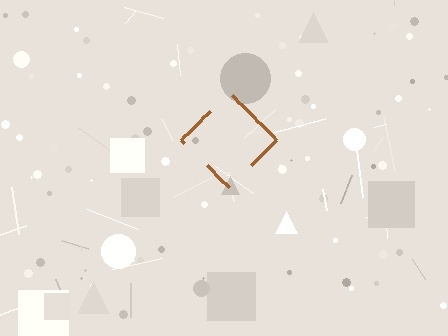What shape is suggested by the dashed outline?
The dashed outline suggests a diamond.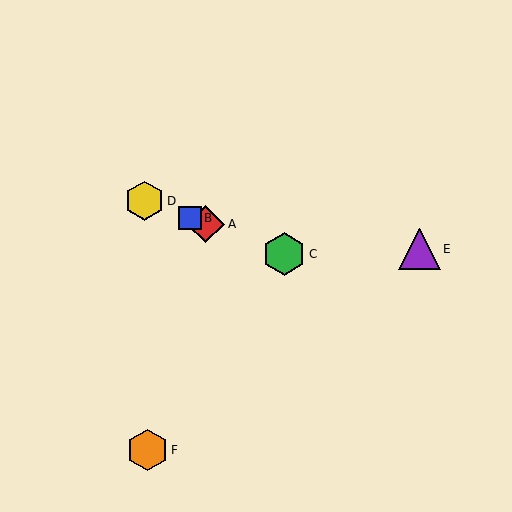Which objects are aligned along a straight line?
Objects A, B, C, D are aligned along a straight line.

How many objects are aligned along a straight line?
4 objects (A, B, C, D) are aligned along a straight line.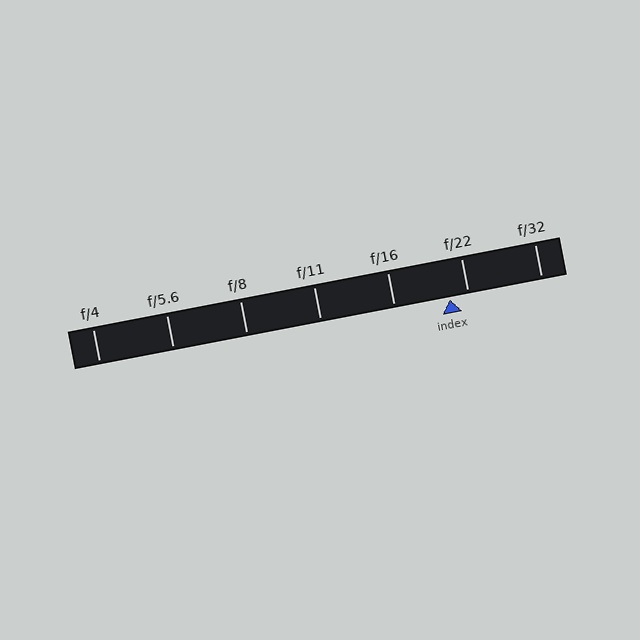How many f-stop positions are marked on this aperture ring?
There are 7 f-stop positions marked.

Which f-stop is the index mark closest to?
The index mark is closest to f/22.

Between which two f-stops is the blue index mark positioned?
The index mark is between f/16 and f/22.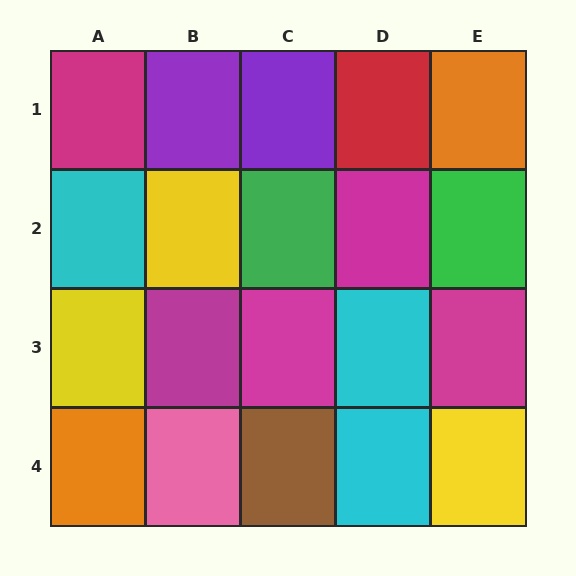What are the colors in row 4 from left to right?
Orange, pink, brown, cyan, yellow.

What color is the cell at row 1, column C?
Purple.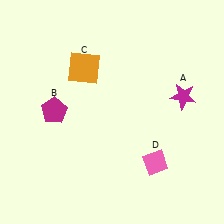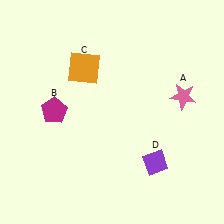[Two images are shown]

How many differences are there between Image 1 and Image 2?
There are 2 differences between the two images.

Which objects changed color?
A changed from magenta to pink. D changed from pink to purple.